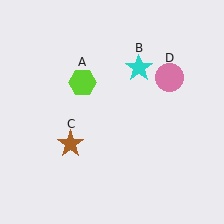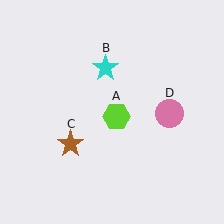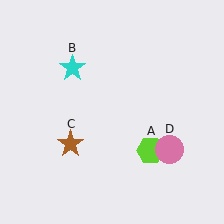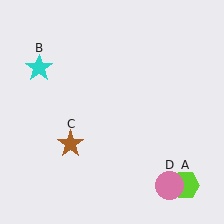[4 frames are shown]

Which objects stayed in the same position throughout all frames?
Brown star (object C) remained stationary.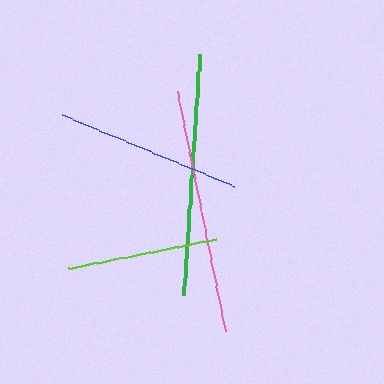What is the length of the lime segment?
The lime segment is approximately 151 pixels long.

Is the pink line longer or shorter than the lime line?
The pink line is longer than the lime line.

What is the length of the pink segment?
The pink segment is approximately 244 pixels long.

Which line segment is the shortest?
The lime line is the shortest at approximately 151 pixels.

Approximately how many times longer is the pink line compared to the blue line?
The pink line is approximately 1.3 times the length of the blue line.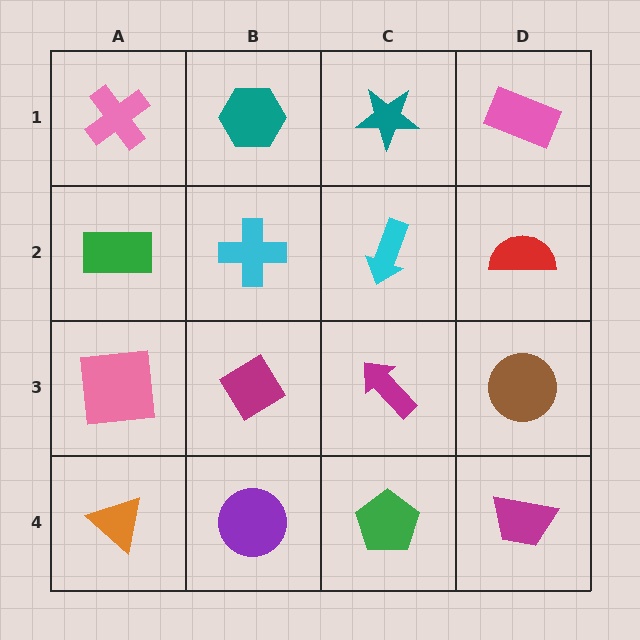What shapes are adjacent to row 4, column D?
A brown circle (row 3, column D), a green pentagon (row 4, column C).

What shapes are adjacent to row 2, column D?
A pink rectangle (row 1, column D), a brown circle (row 3, column D), a cyan arrow (row 2, column C).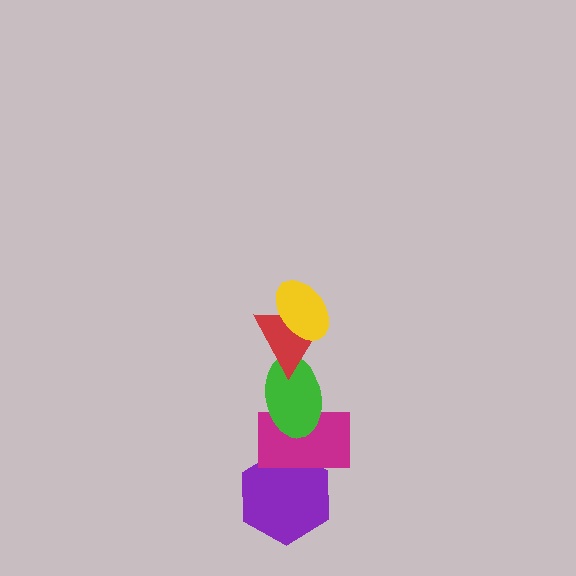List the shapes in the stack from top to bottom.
From top to bottom: the yellow ellipse, the red triangle, the green ellipse, the magenta rectangle, the purple hexagon.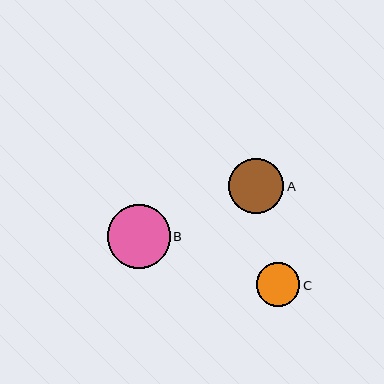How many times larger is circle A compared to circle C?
Circle A is approximately 1.3 times the size of circle C.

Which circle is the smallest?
Circle C is the smallest with a size of approximately 44 pixels.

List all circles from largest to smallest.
From largest to smallest: B, A, C.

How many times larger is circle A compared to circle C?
Circle A is approximately 1.3 times the size of circle C.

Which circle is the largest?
Circle B is the largest with a size of approximately 63 pixels.